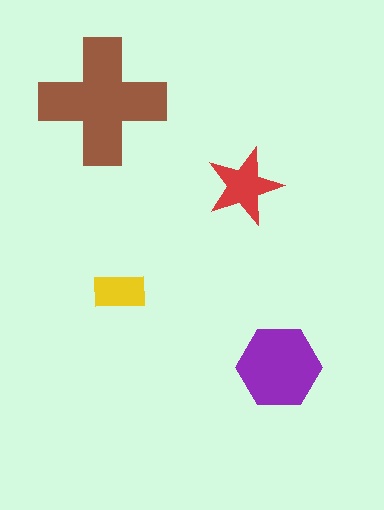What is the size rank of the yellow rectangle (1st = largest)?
4th.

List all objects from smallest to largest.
The yellow rectangle, the red star, the purple hexagon, the brown cross.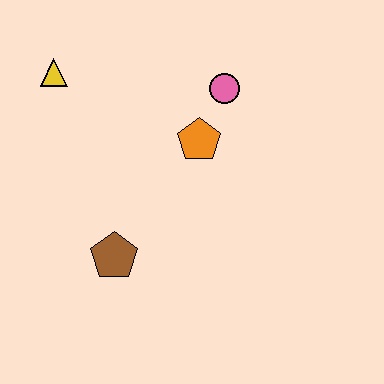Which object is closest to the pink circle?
The orange pentagon is closest to the pink circle.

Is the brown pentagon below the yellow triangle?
Yes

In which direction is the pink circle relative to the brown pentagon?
The pink circle is above the brown pentagon.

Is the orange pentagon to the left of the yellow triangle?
No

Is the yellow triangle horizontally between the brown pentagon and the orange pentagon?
No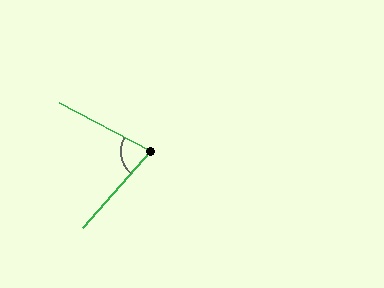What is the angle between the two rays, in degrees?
Approximately 76 degrees.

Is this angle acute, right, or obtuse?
It is acute.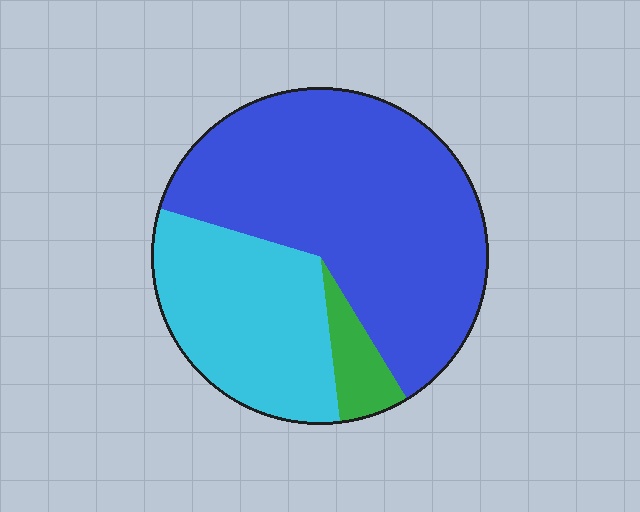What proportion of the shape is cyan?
Cyan covers roughly 30% of the shape.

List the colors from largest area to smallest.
From largest to smallest: blue, cyan, green.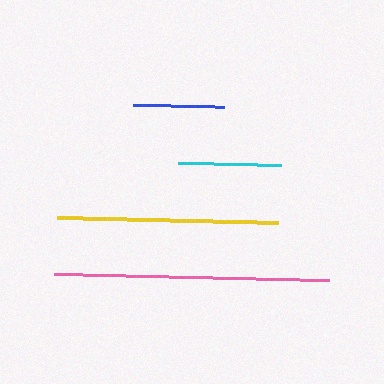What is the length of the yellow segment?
The yellow segment is approximately 221 pixels long.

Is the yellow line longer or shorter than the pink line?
The pink line is longer than the yellow line.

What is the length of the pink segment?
The pink segment is approximately 275 pixels long.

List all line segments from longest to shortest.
From longest to shortest: pink, yellow, cyan, blue.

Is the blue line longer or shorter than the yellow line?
The yellow line is longer than the blue line.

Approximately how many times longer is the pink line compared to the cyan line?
The pink line is approximately 2.7 times the length of the cyan line.